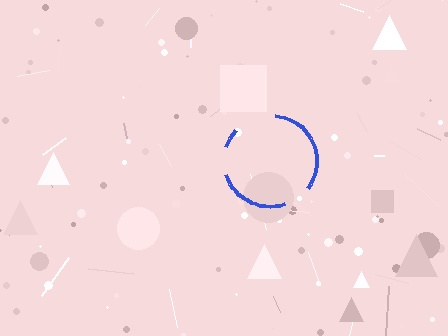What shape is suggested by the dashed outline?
The dashed outline suggests a circle.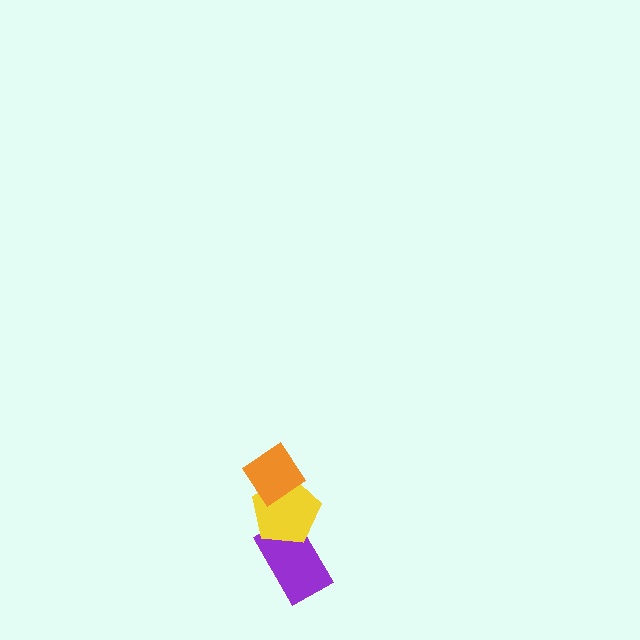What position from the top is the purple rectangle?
The purple rectangle is 3rd from the top.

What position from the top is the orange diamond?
The orange diamond is 1st from the top.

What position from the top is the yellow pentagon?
The yellow pentagon is 2nd from the top.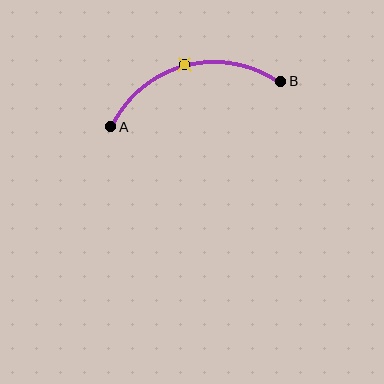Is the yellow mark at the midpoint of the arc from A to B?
Yes. The yellow mark lies on the arc at equal arc-length from both A and B — it is the arc midpoint.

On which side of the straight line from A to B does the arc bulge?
The arc bulges above the straight line connecting A and B.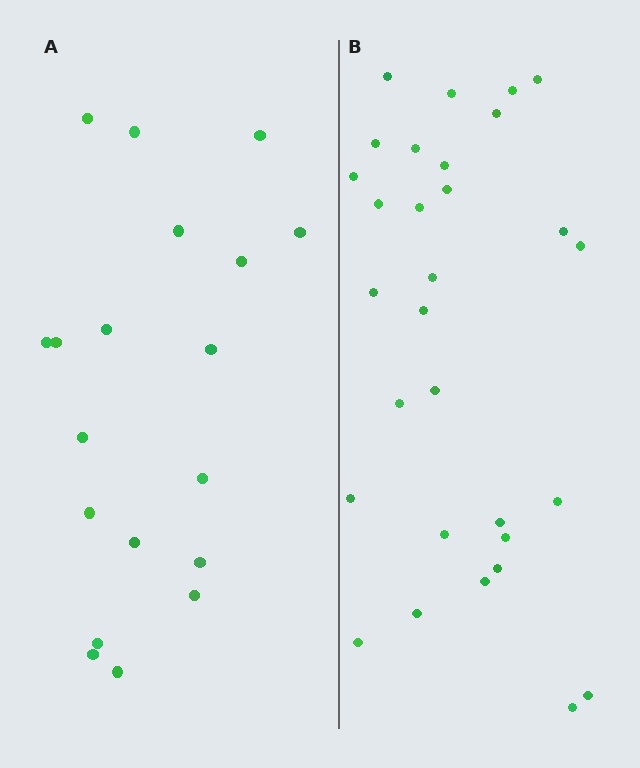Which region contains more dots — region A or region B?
Region B (the right region) has more dots.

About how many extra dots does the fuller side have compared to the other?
Region B has roughly 12 or so more dots than region A.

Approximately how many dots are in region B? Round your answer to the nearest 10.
About 30 dots.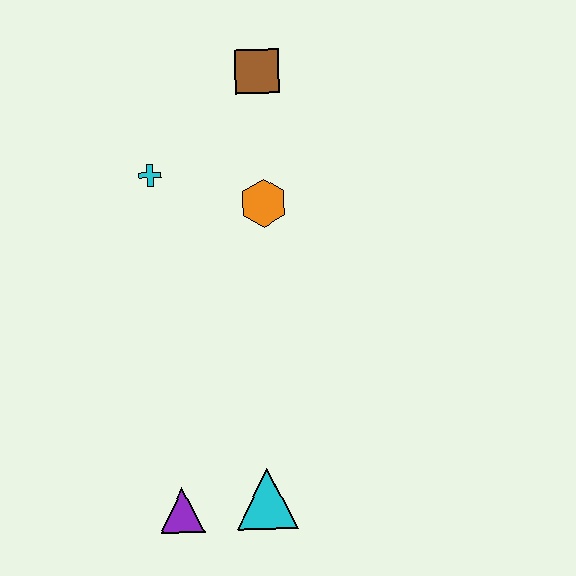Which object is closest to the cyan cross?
The orange hexagon is closest to the cyan cross.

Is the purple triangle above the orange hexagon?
No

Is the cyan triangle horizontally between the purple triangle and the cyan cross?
No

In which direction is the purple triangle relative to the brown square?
The purple triangle is below the brown square.